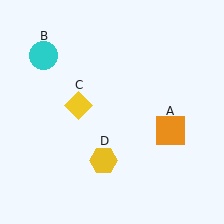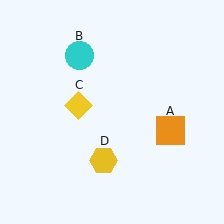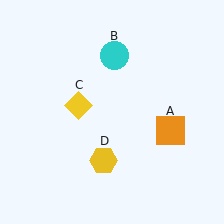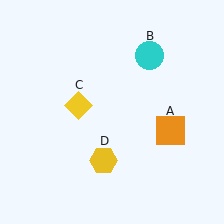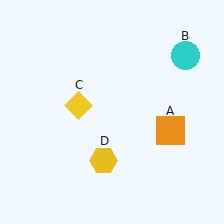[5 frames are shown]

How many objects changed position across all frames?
1 object changed position: cyan circle (object B).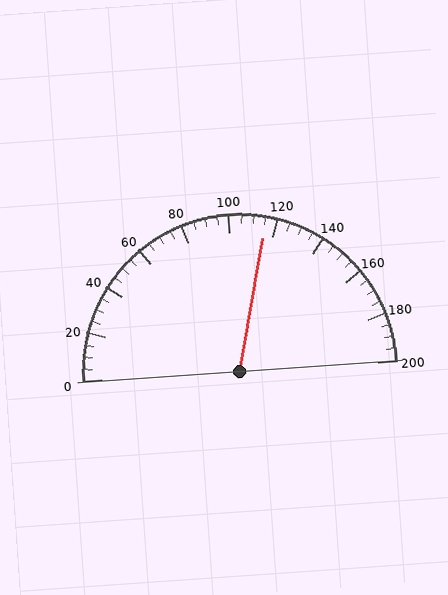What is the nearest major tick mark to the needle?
The nearest major tick mark is 120.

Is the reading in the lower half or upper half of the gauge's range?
The reading is in the upper half of the range (0 to 200).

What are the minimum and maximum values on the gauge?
The gauge ranges from 0 to 200.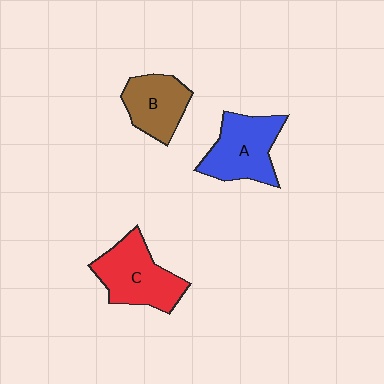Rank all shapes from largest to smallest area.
From largest to smallest: C (red), A (blue), B (brown).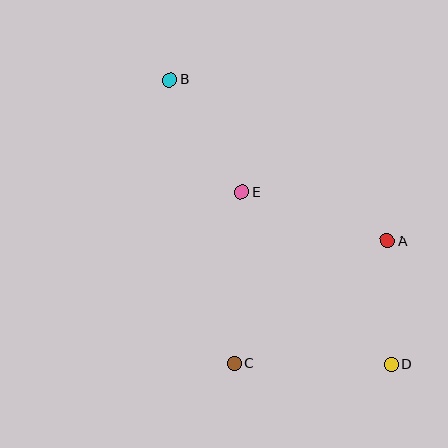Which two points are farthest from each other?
Points B and D are farthest from each other.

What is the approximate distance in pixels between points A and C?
The distance between A and C is approximately 196 pixels.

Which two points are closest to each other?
Points A and D are closest to each other.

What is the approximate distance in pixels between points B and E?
The distance between B and E is approximately 134 pixels.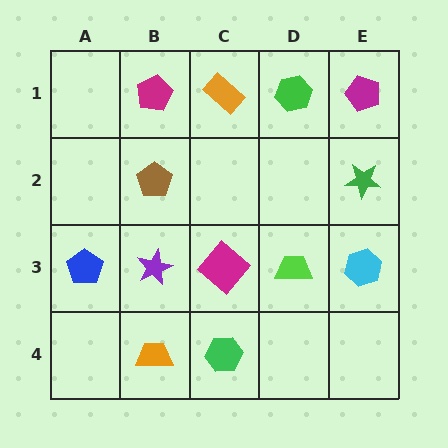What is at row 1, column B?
A magenta pentagon.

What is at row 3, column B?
A purple star.